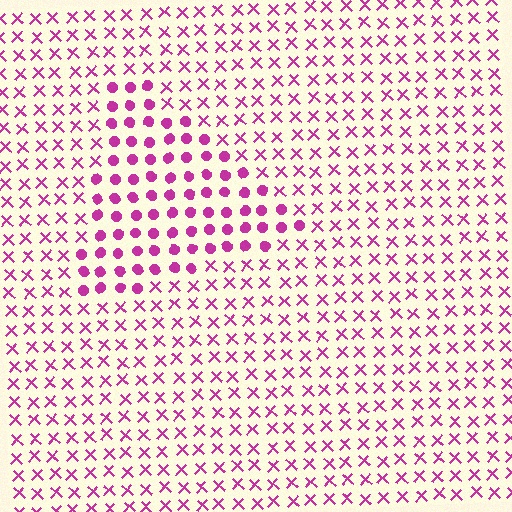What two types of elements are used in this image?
The image uses circles inside the triangle region and X marks outside it.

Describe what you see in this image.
The image is filled with small magenta elements arranged in a uniform grid. A triangle-shaped region contains circles, while the surrounding area contains X marks. The boundary is defined purely by the change in element shape.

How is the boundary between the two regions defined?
The boundary is defined by a change in element shape: circles inside vs. X marks outside. All elements share the same color and spacing.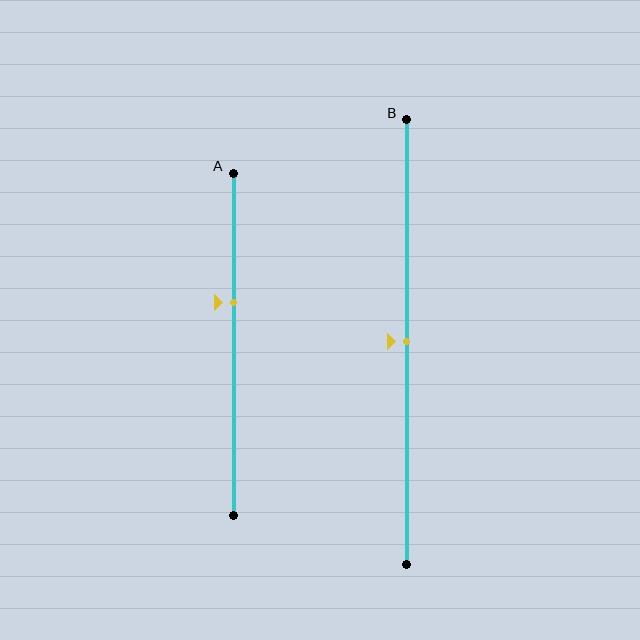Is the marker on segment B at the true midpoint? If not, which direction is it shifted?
Yes, the marker on segment B is at the true midpoint.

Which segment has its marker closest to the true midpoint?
Segment B has its marker closest to the true midpoint.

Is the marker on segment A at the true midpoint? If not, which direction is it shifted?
No, the marker on segment A is shifted upward by about 12% of the segment length.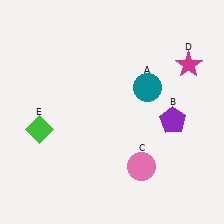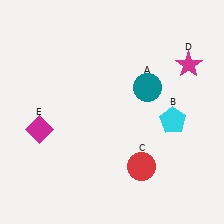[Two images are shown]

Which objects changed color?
B changed from purple to cyan. C changed from pink to red. E changed from green to magenta.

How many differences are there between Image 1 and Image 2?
There are 3 differences between the two images.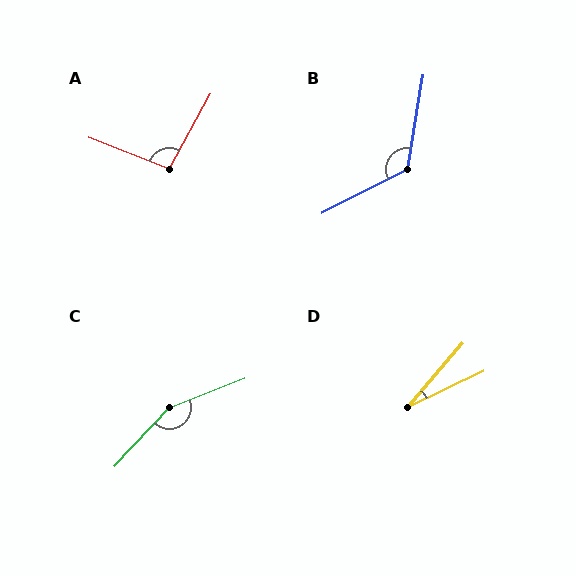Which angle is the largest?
C, at approximately 155 degrees.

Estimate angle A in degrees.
Approximately 97 degrees.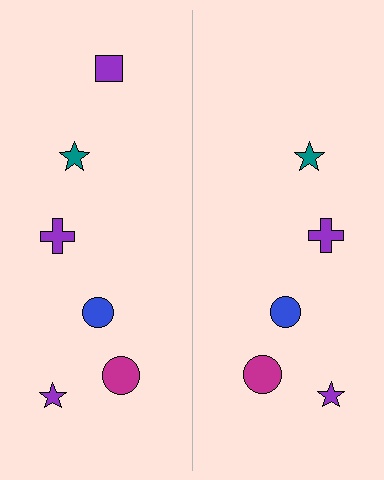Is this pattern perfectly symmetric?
No, the pattern is not perfectly symmetric. A purple square is missing from the right side.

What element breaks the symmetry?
A purple square is missing from the right side.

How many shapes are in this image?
There are 11 shapes in this image.